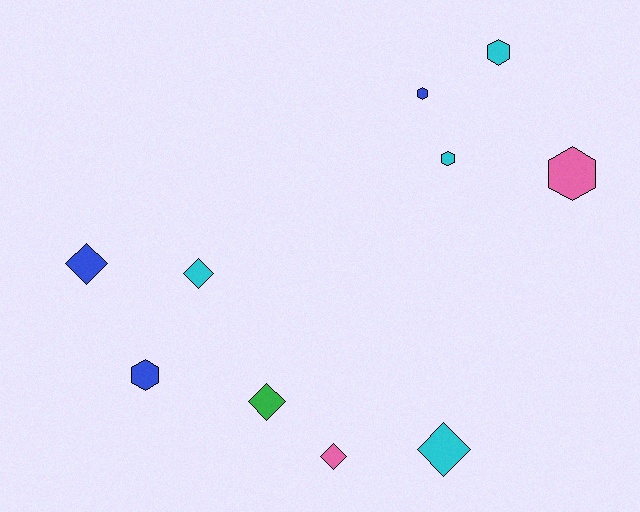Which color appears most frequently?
Cyan, with 4 objects.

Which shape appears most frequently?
Diamond, with 5 objects.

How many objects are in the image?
There are 10 objects.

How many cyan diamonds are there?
There are 2 cyan diamonds.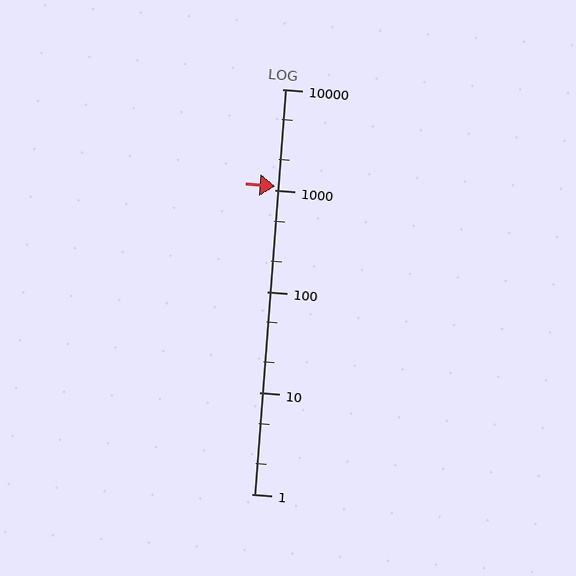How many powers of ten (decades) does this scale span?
The scale spans 4 decades, from 1 to 10000.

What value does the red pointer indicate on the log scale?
The pointer indicates approximately 1100.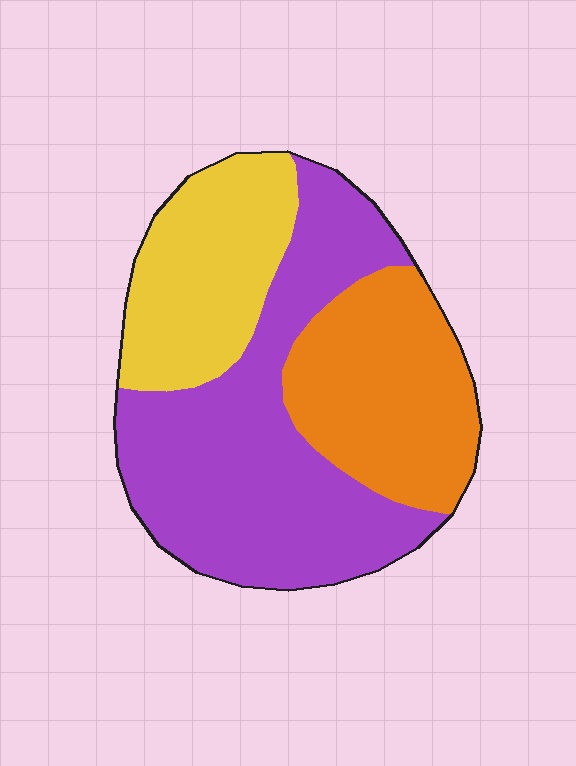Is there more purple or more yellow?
Purple.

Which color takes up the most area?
Purple, at roughly 50%.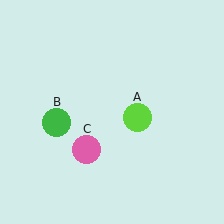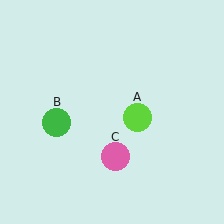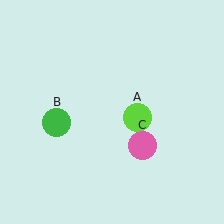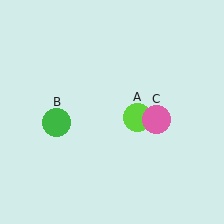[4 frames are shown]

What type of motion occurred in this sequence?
The pink circle (object C) rotated counterclockwise around the center of the scene.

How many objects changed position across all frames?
1 object changed position: pink circle (object C).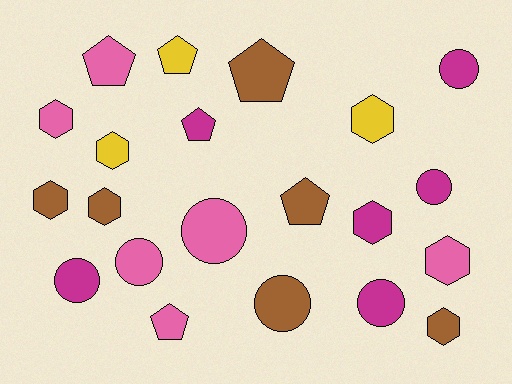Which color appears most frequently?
Pink, with 6 objects.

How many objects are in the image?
There are 21 objects.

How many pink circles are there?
There are 2 pink circles.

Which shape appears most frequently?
Hexagon, with 8 objects.